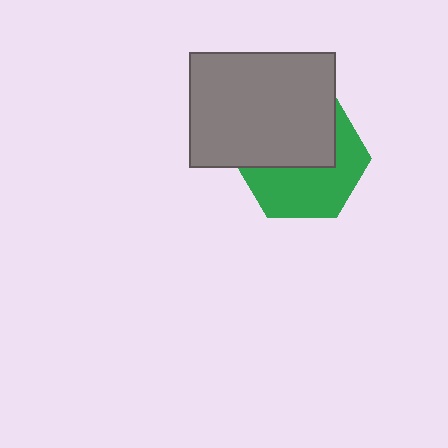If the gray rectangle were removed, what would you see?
You would see the complete green hexagon.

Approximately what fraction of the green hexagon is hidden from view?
Roughly 49% of the green hexagon is hidden behind the gray rectangle.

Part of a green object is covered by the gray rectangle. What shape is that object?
It is a hexagon.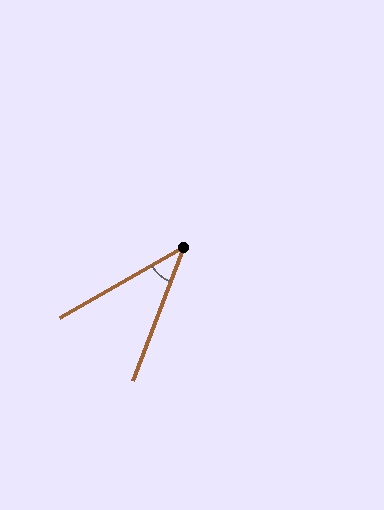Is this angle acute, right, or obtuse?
It is acute.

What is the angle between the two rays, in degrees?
Approximately 39 degrees.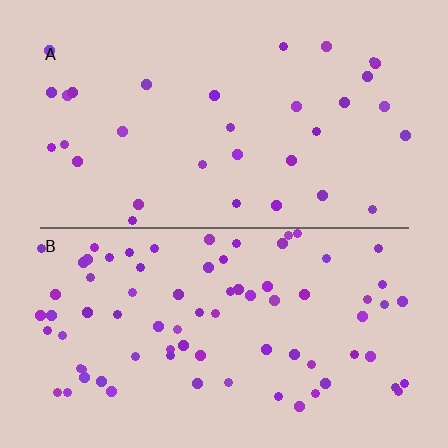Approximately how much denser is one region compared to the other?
Approximately 2.4× — region B over region A.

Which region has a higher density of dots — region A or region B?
B (the bottom).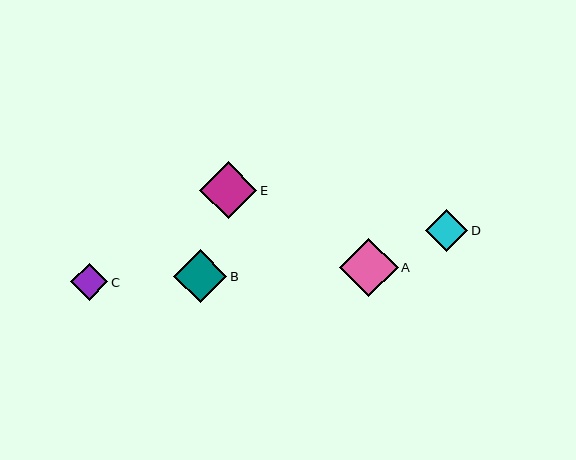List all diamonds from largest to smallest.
From largest to smallest: A, E, B, D, C.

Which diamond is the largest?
Diamond A is the largest with a size of approximately 59 pixels.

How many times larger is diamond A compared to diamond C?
Diamond A is approximately 1.6 times the size of diamond C.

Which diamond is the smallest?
Diamond C is the smallest with a size of approximately 37 pixels.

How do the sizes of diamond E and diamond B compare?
Diamond E and diamond B are approximately the same size.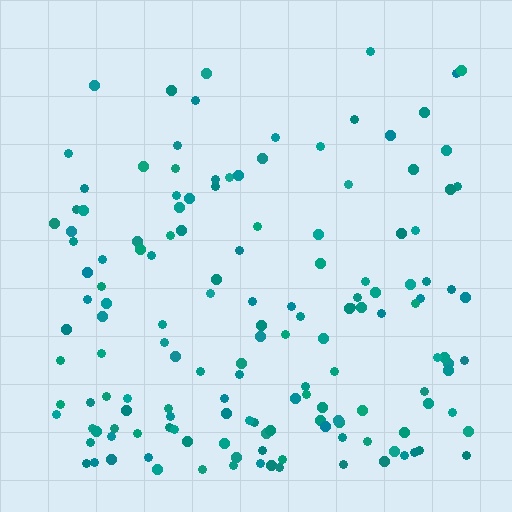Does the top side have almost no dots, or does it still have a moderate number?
Still a moderate number, just noticeably fewer than the bottom.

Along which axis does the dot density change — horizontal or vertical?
Vertical.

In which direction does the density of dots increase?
From top to bottom, with the bottom side densest.